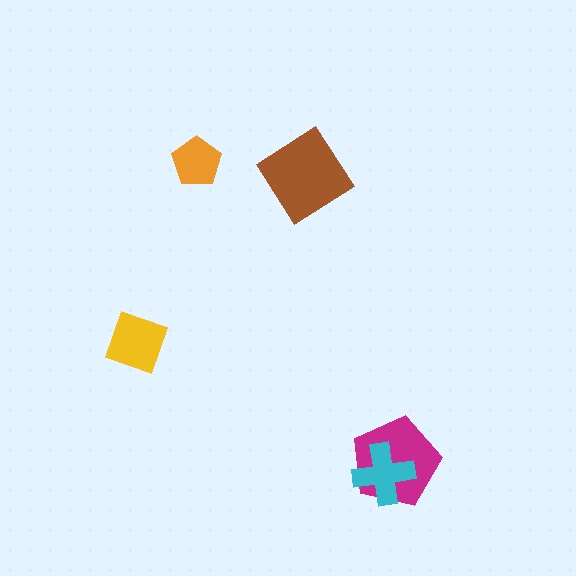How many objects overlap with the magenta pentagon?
1 object overlaps with the magenta pentagon.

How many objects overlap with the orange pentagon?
0 objects overlap with the orange pentagon.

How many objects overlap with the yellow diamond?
0 objects overlap with the yellow diamond.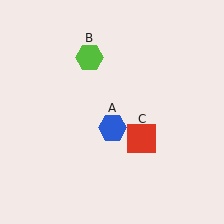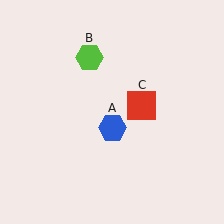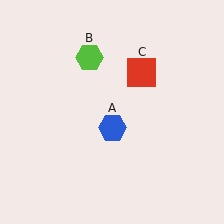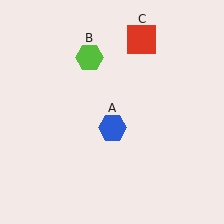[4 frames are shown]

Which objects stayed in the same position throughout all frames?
Blue hexagon (object A) and lime hexagon (object B) remained stationary.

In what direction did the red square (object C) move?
The red square (object C) moved up.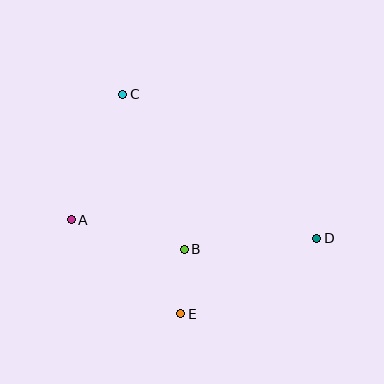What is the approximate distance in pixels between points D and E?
The distance between D and E is approximately 156 pixels.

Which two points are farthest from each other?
Points A and D are farthest from each other.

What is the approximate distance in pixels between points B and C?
The distance between B and C is approximately 167 pixels.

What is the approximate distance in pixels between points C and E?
The distance between C and E is approximately 227 pixels.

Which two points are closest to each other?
Points B and E are closest to each other.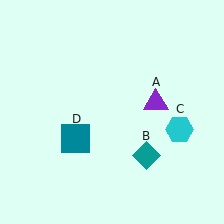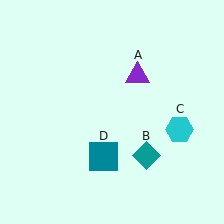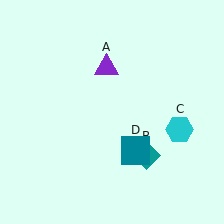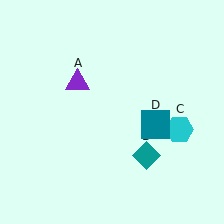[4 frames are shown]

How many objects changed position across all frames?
2 objects changed position: purple triangle (object A), teal square (object D).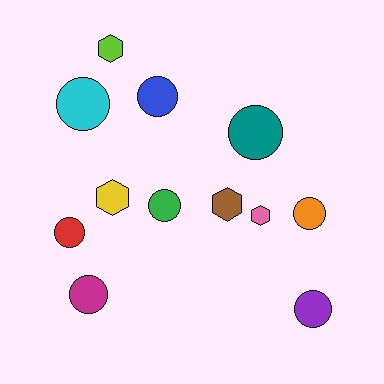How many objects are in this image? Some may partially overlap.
There are 12 objects.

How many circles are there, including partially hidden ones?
There are 8 circles.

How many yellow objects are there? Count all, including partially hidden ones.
There is 1 yellow object.